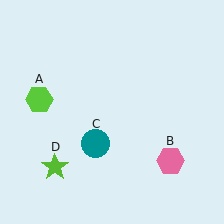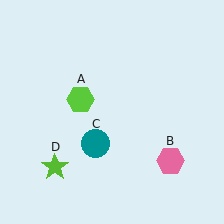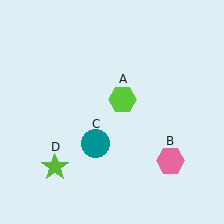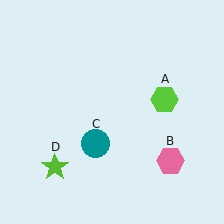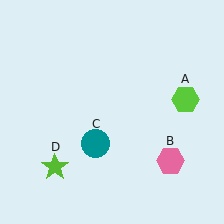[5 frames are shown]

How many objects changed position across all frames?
1 object changed position: lime hexagon (object A).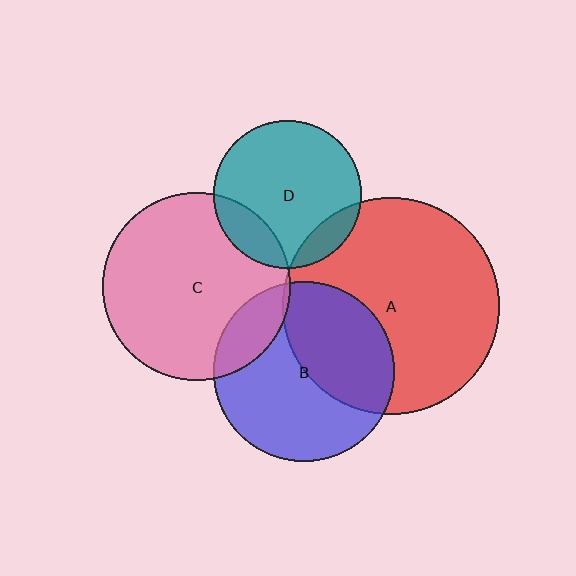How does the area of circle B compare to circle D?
Approximately 1.5 times.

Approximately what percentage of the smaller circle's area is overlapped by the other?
Approximately 15%.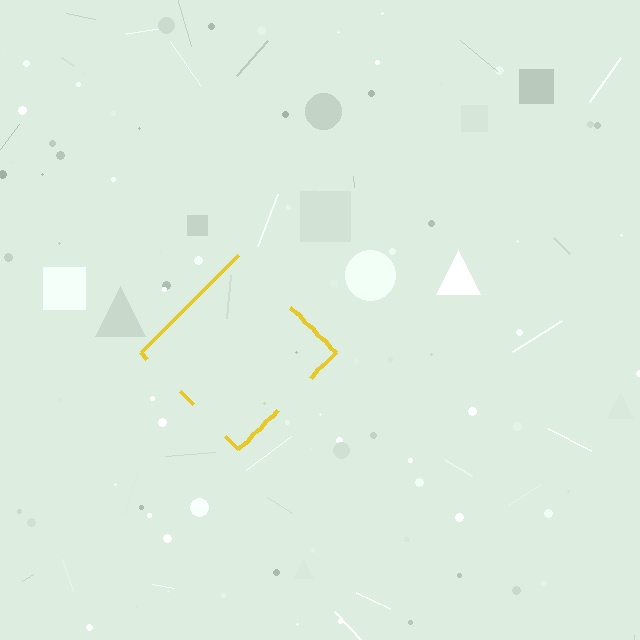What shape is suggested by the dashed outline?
The dashed outline suggests a diamond.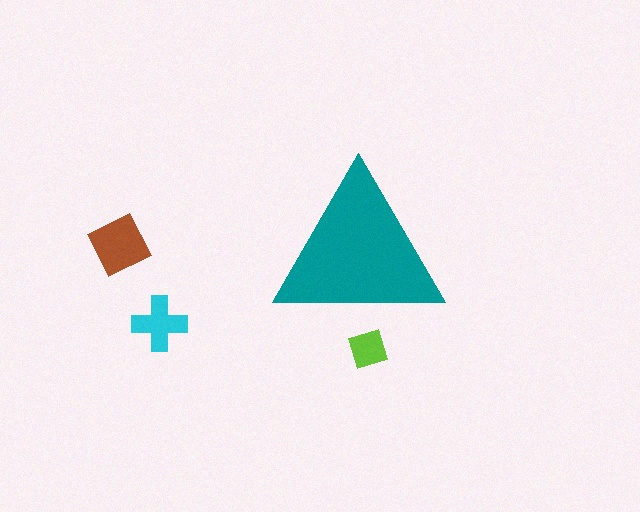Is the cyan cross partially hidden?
No, the cyan cross is fully visible.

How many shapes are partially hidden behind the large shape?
1 shape is partially hidden.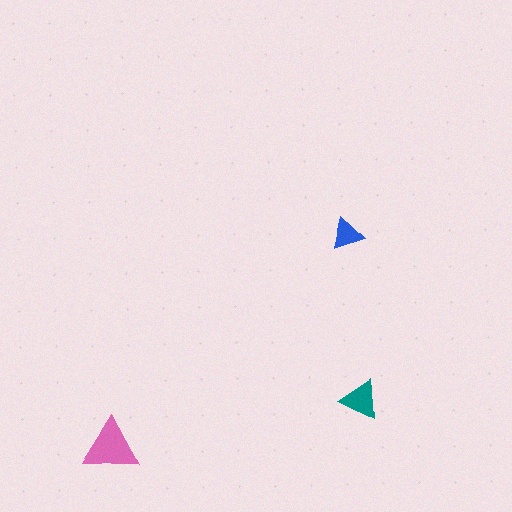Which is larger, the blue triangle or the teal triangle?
The teal one.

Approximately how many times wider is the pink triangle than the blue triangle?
About 1.5 times wider.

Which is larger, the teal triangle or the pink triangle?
The pink one.